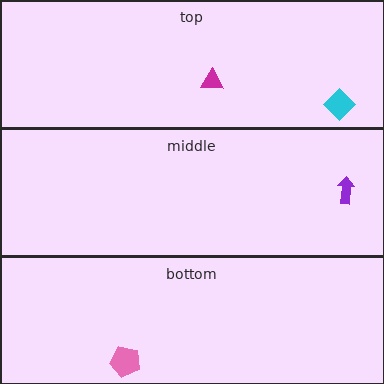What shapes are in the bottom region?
The pink pentagon.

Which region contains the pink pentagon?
The bottom region.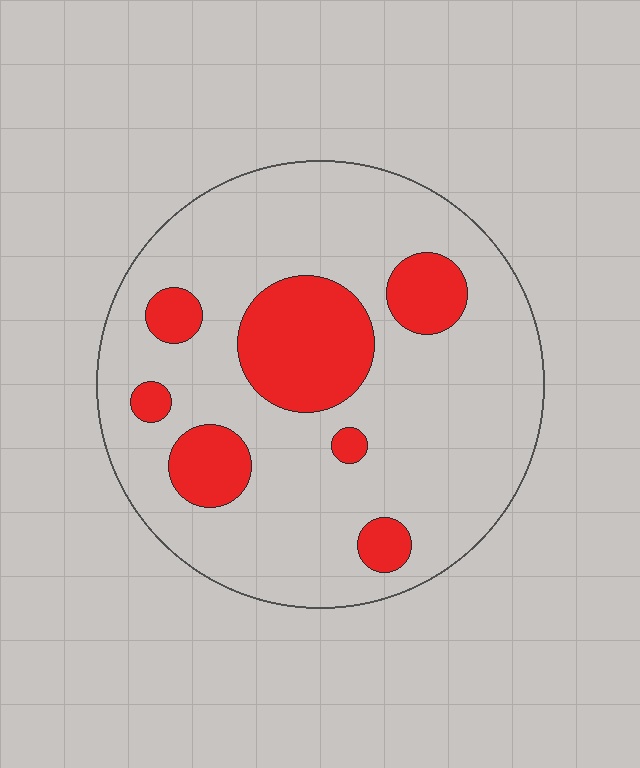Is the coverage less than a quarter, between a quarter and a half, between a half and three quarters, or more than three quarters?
Less than a quarter.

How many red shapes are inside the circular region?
7.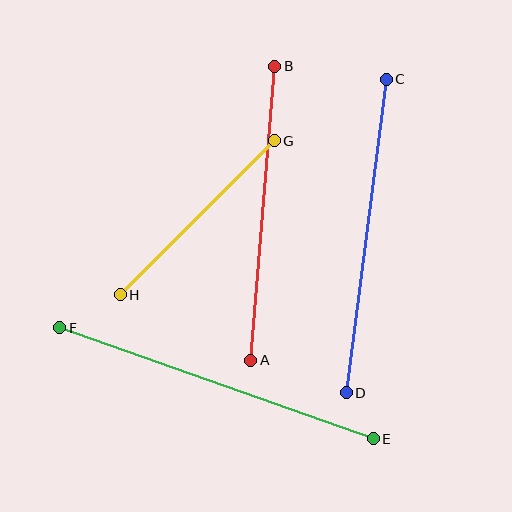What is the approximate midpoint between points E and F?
The midpoint is at approximately (216, 383) pixels.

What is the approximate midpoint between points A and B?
The midpoint is at approximately (263, 213) pixels.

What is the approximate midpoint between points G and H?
The midpoint is at approximately (197, 218) pixels.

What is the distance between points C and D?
The distance is approximately 316 pixels.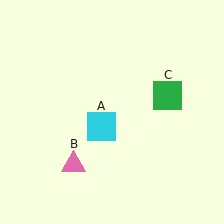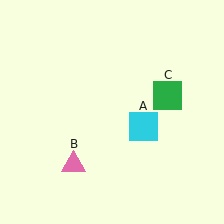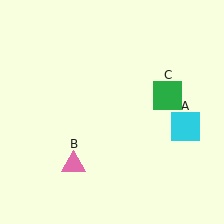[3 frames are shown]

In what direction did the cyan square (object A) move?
The cyan square (object A) moved right.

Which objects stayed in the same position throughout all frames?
Pink triangle (object B) and green square (object C) remained stationary.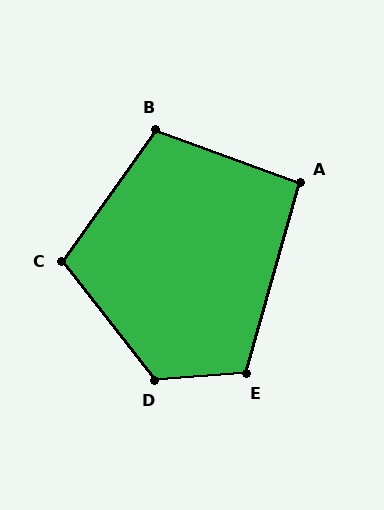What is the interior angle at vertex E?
Approximately 110 degrees (obtuse).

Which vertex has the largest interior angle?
D, at approximately 124 degrees.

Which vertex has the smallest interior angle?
A, at approximately 94 degrees.